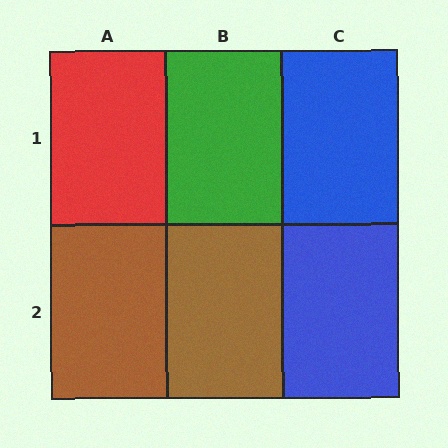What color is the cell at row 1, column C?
Blue.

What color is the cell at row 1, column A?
Red.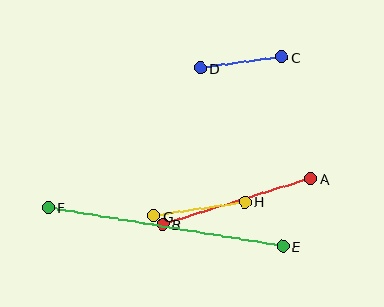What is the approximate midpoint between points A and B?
The midpoint is at approximately (237, 201) pixels.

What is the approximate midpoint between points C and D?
The midpoint is at approximately (241, 63) pixels.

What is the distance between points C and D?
The distance is approximately 82 pixels.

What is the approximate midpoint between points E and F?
The midpoint is at approximately (166, 227) pixels.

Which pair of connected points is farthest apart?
Points E and F are farthest apart.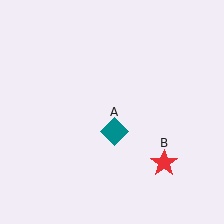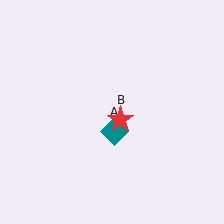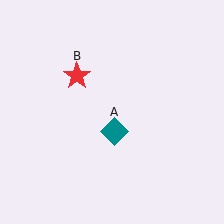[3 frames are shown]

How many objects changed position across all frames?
1 object changed position: red star (object B).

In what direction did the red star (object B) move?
The red star (object B) moved up and to the left.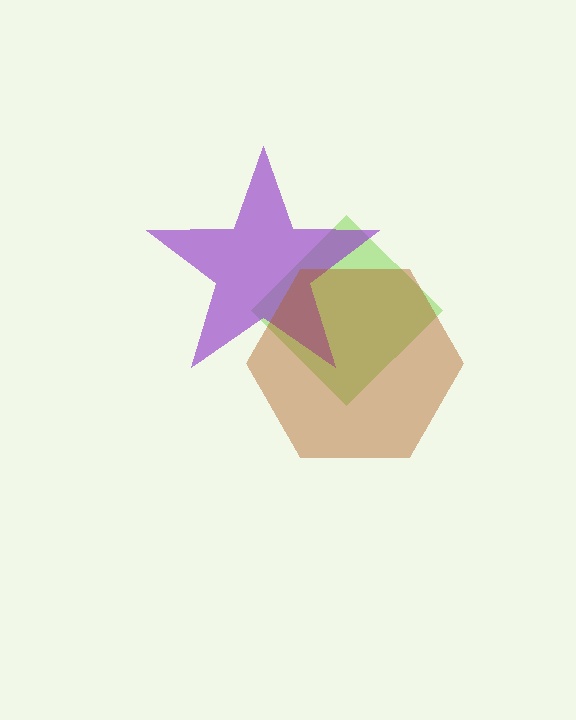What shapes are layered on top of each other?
The layered shapes are: a lime diamond, a purple star, a brown hexagon.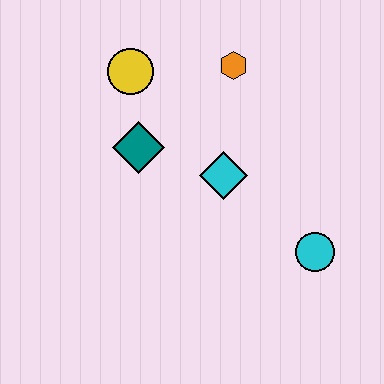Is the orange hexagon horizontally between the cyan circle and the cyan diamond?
Yes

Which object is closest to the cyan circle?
The cyan diamond is closest to the cyan circle.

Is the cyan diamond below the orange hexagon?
Yes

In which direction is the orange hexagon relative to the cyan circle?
The orange hexagon is above the cyan circle.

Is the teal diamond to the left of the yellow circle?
No